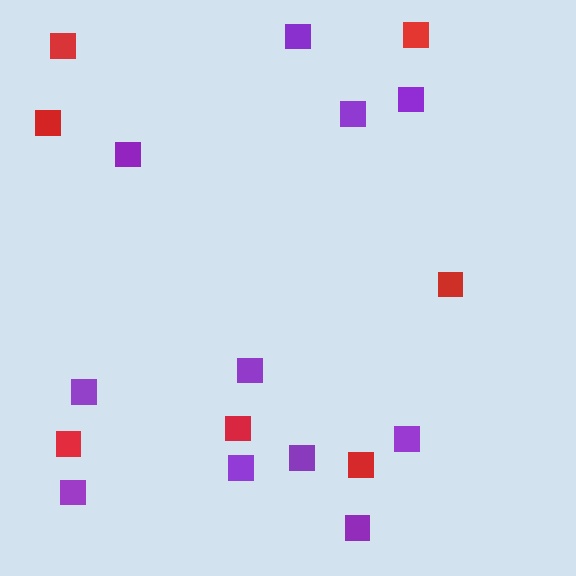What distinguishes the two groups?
There are 2 groups: one group of purple squares (11) and one group of red squares (7).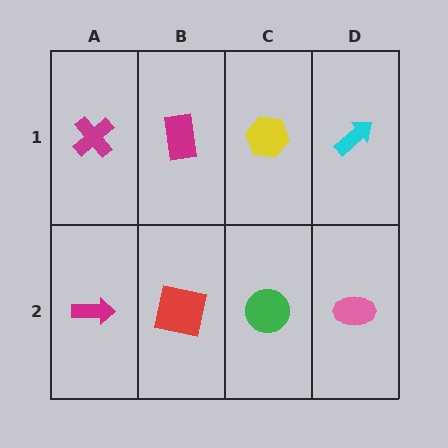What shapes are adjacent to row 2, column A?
A magenta cross (row 1, column A), a red square (row 2, column B).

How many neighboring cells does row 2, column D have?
2.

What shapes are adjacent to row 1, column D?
A pink ellipse (row 2, column D), a yellow hexagon (row 1, column C).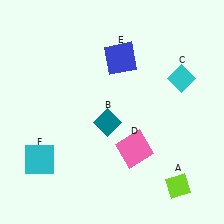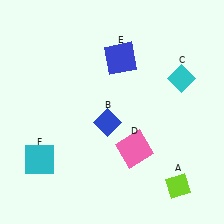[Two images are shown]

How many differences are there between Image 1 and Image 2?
There is 1 difference between the two images.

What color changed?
The diamond (B) changed from teal in Image 1 to blue in Image 2.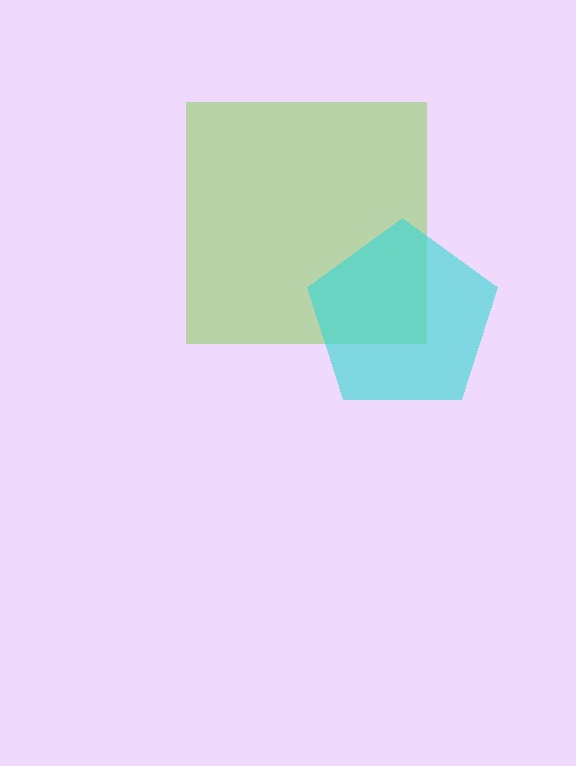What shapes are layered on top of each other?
The layered shapes are: a lime square, a cyan pentagon.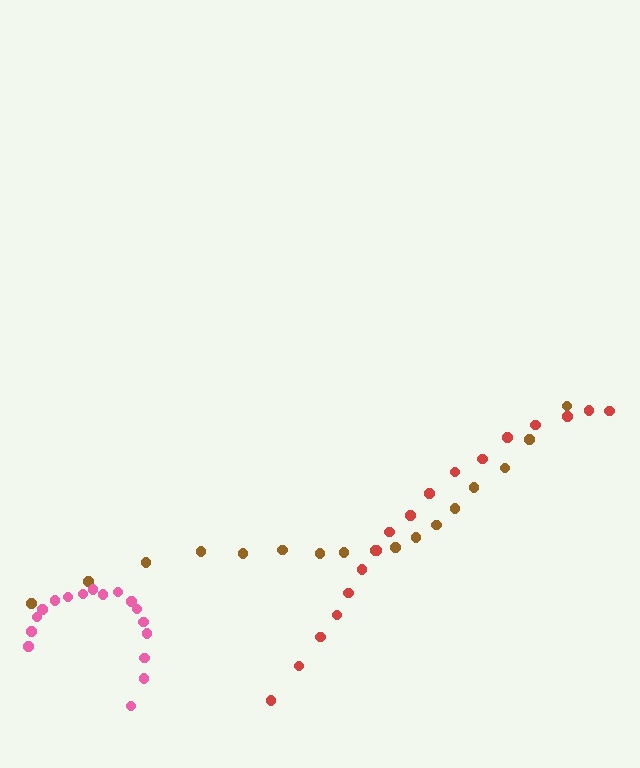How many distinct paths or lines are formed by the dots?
There are 3 distinct paths.